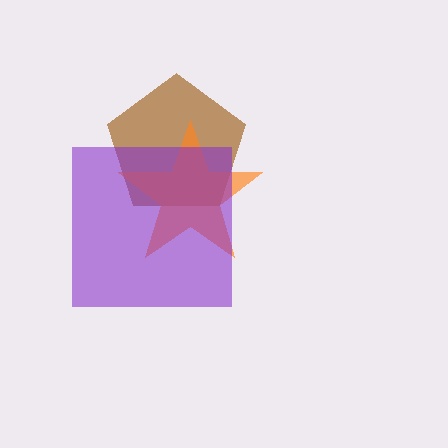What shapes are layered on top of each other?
The layered shapes are: a brown pentagon, an orange star, a purple square.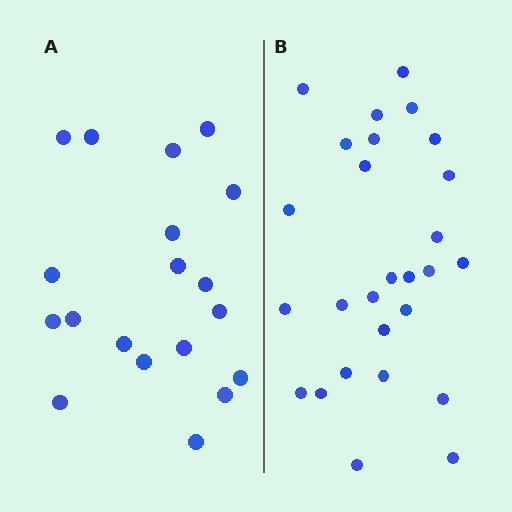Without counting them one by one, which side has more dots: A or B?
Region B (the right region) has more dots.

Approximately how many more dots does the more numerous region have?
Region B has roughly 8 or so more dots than region A.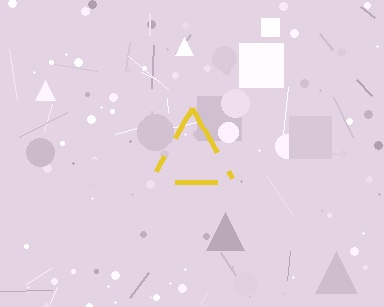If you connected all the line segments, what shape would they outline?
They would outline a triangle.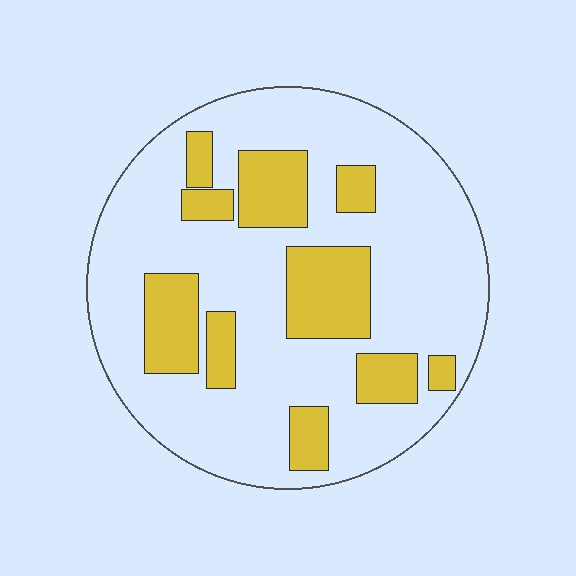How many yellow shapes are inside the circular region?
10.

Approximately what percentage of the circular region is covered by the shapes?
Approximately 25%.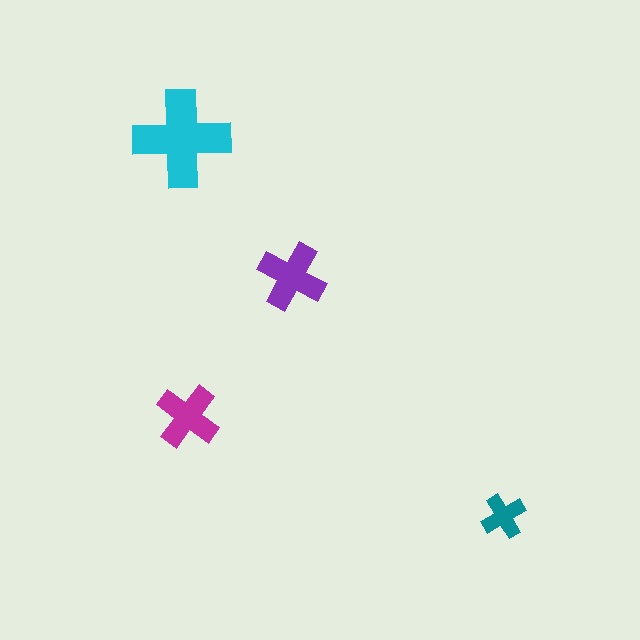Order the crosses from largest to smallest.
the cyan one, the purple one, the magenta one, the teal one.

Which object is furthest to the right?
The teal cross is rightmost.